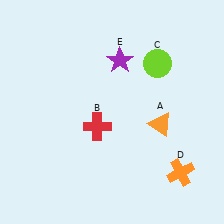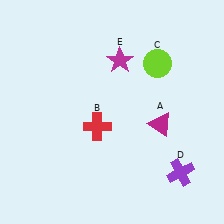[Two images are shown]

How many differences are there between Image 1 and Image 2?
There are 3 differences between the two images.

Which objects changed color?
A changed from orange to magenta. D changed from orange to purple. E changed from purple to magenta.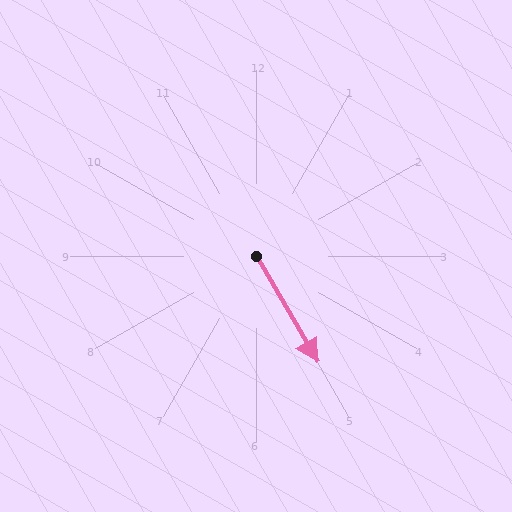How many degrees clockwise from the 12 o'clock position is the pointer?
Approximately 150 degrees.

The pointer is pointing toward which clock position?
Roughly 5 o'clock.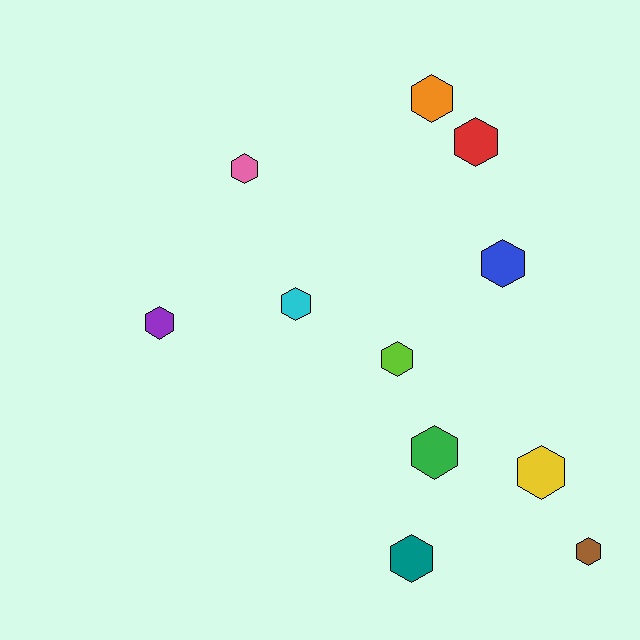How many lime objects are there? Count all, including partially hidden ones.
There is 1 lime object.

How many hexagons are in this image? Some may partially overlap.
There are 11 hexagons.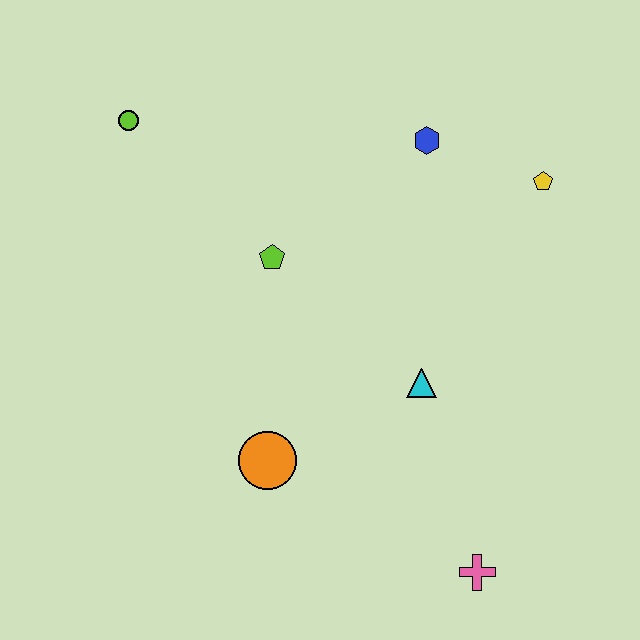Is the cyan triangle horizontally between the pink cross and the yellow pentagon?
No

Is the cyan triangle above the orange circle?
Yes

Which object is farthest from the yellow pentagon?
The lime circle is farthest from the yellow pentagon.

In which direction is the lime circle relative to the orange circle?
The lime circle is above the orange circle.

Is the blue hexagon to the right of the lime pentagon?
Yes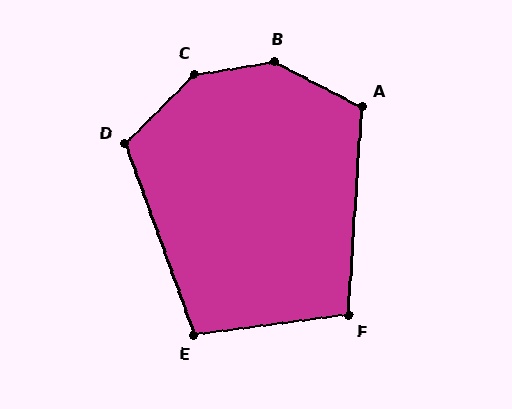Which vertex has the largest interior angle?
B, at approximately 144 degrees.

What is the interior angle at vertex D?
Approximately 115 degrees (obtuse).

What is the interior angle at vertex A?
Approximately 114 degrees (obtuse).